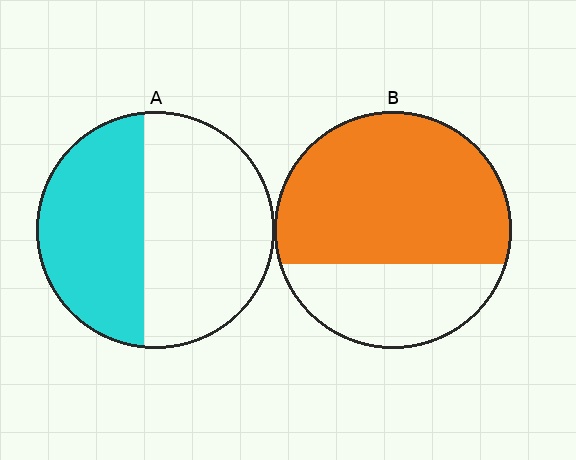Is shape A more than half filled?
No.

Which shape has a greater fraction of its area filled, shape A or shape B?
Shape B.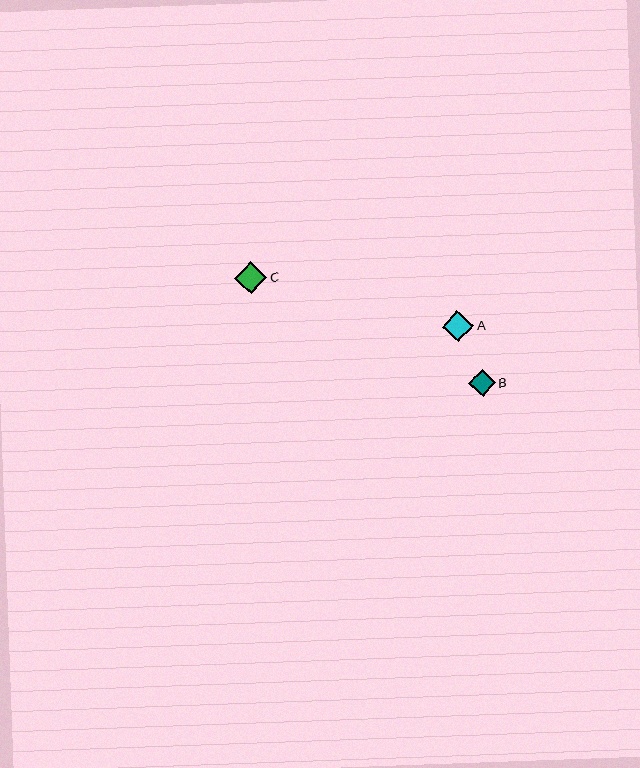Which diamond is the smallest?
Diamond B is the smallest with a size of approximately 27 pixels.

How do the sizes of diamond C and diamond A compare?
Diamond C and diamond A are approximately the same size.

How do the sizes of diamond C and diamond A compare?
Diamond C and diamond A are approximately the same size.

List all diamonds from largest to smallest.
From largest to smallest: C, A, B.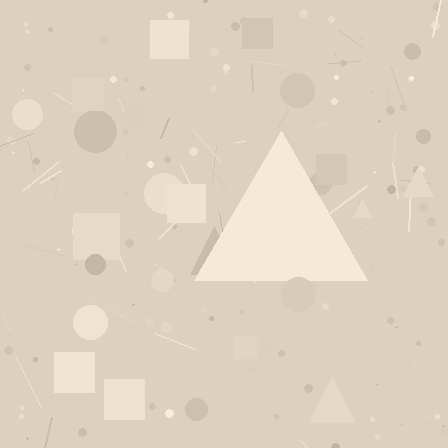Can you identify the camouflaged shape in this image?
The camouflaged shape is a triangle.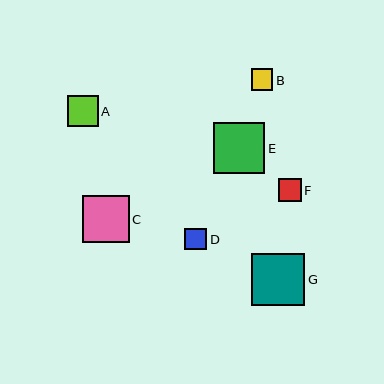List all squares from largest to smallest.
From largest to smallest: G, E, C, A, F, D, B.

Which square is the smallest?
Square B is the smallest with a size of approximately 21 pixels.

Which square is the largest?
Square G is the largest with a size of approximately 53 pixels.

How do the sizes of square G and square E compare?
Square G and square E are approximately the same size.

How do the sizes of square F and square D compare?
Square F and square D are approximately the same size.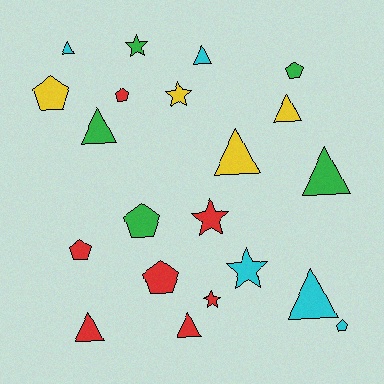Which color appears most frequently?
Red, with 7 objects.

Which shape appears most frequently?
Triangle, with 9 objects.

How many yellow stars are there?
There is 1 yellow star.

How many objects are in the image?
There are 21 objects.